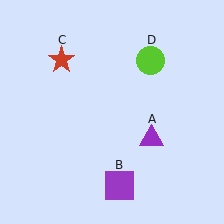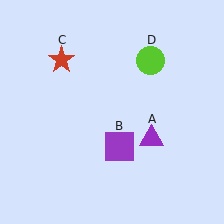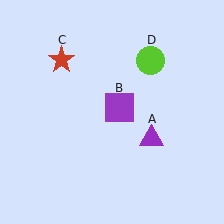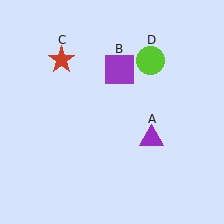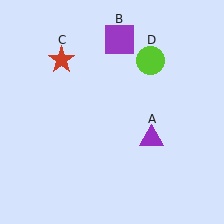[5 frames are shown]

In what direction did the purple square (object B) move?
The purple square (object B) moved up.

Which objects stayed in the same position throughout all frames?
Purple triangle (object A) and red star (object C) and lime circle (object D) remained stationary.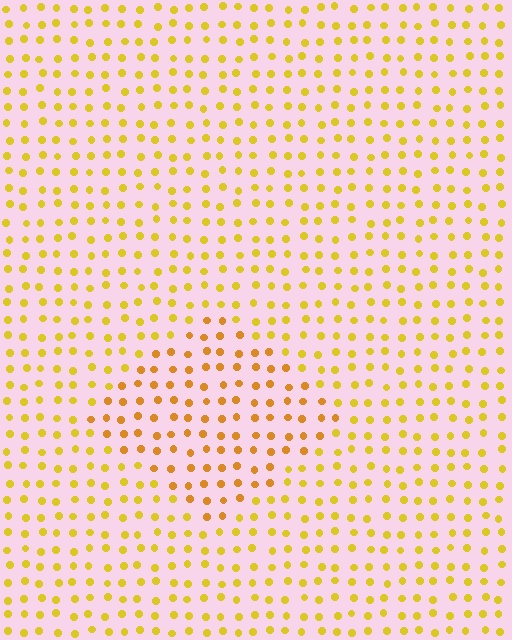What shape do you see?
I see a diamond.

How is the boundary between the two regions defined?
The boundary is defined purely by a slight shift in hue (about 21 degrees). Spacing, size, and orientation are identical on both sides.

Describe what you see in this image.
The image is filled with small yellow elements in a uniform arrangement. A diamond-shaped region is visible where the elements are tinted to a slightly different hue, forming a subtle color boundary.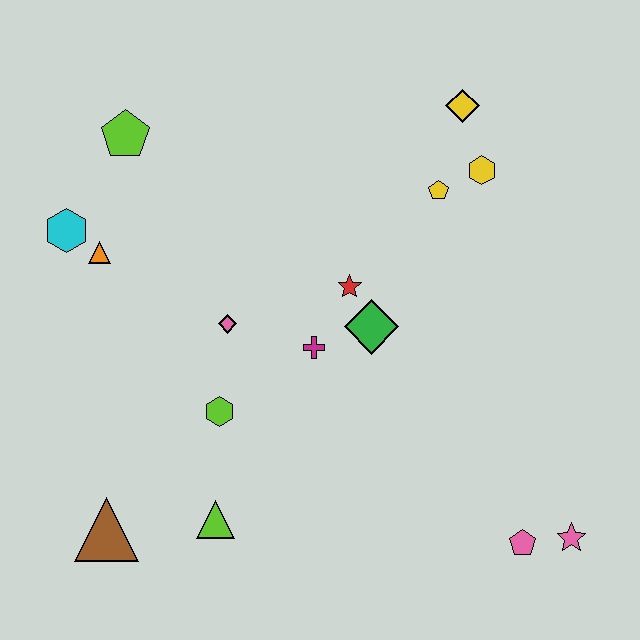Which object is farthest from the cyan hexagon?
The pink star is farthest from the cyan hexagon.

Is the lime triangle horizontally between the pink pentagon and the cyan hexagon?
Yes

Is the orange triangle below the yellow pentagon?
Yes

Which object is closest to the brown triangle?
The lime triangle is closest to the brown triangle.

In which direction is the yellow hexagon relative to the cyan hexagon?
The yellow hexagon is to the right of the cyan hexagon.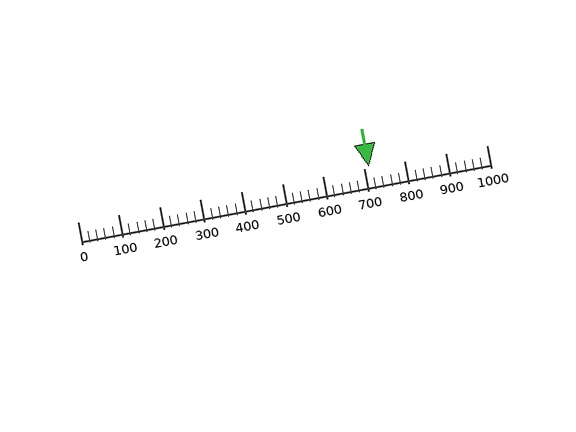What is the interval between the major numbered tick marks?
The major tick marks are spaced 100 units apart.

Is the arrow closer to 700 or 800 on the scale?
The arrow is closer to 700.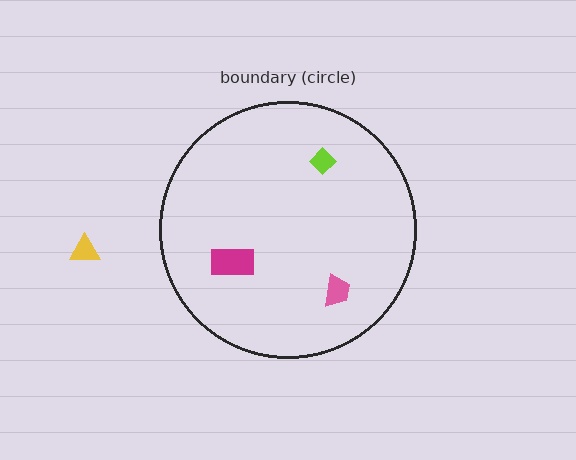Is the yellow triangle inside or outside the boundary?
Outside.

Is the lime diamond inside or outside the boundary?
Inside.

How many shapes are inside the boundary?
3 inside, 1 outside.